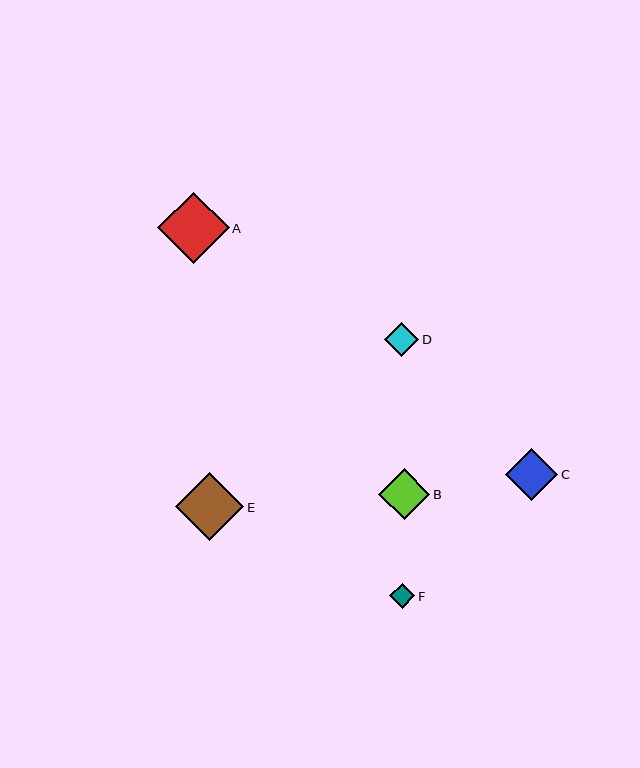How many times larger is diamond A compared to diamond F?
Diamond A is approximately 2.8 times the size of diamond F.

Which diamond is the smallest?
Diamond F is the smallest with a size of approximately 25 pixels.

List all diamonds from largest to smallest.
From largest to smallest: A, E, C, B, D, F.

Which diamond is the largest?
Diamond A is the largest with a size of approximately 71 pixels.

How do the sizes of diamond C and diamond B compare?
Diamond C and diamond B are approximately the same size.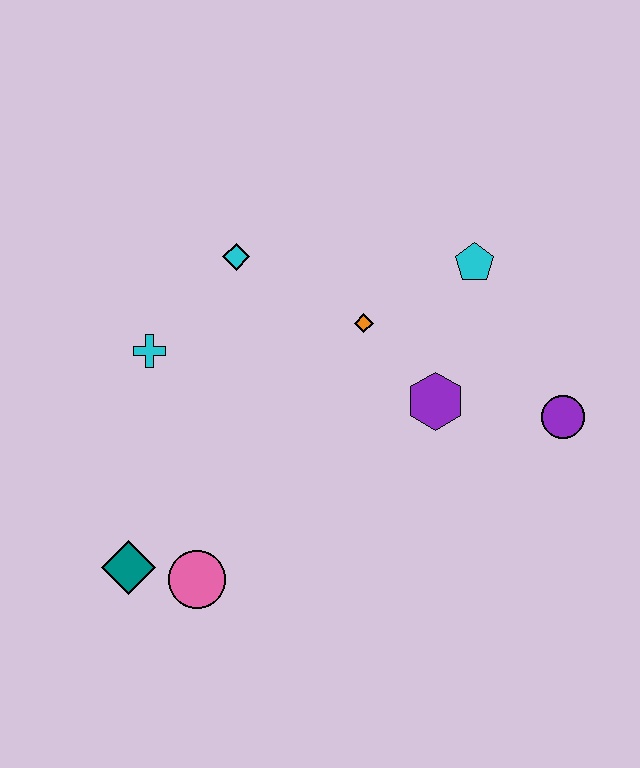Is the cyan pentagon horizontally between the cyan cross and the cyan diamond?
No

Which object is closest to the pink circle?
The teal diamond is closest to the pink circle.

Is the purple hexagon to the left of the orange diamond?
No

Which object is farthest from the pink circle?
The cyan pentagon is farthest from the pink circle.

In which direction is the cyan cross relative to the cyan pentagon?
The cyan cross is to the left of the cyan pentagon.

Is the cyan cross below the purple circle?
No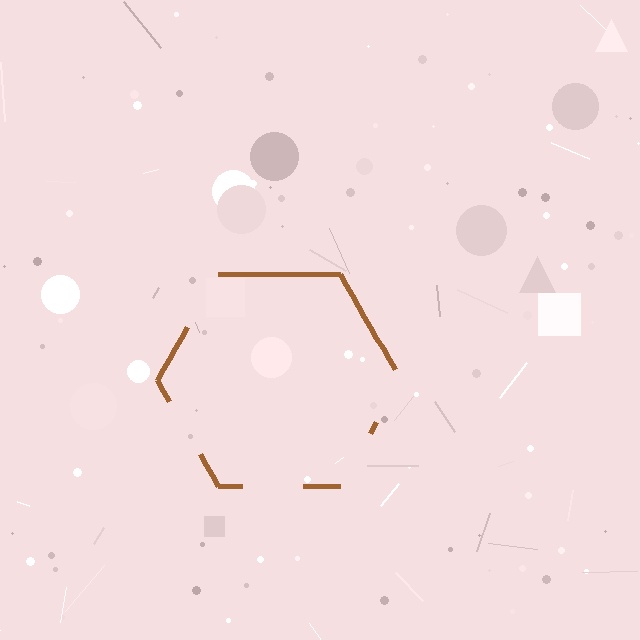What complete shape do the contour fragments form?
The contour fragments form a hexagon.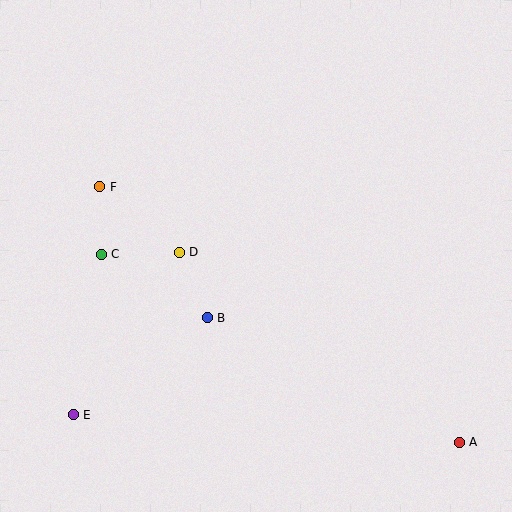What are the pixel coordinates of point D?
Point D is at (179, 252).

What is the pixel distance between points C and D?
The distance between C and D is 78 pixels.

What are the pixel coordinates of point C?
Point C is at (101, 254).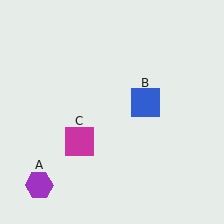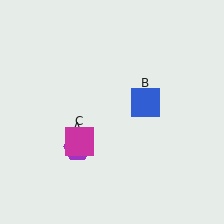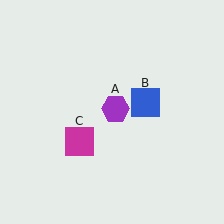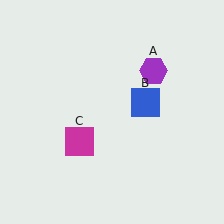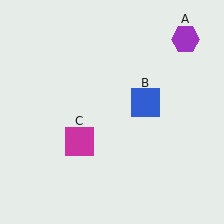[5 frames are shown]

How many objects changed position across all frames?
1 object changed position: purple hexagon (object A).